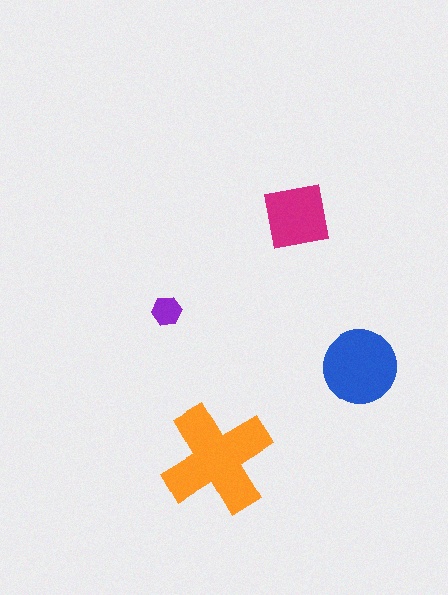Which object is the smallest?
The purple hexagon.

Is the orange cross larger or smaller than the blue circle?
Larger.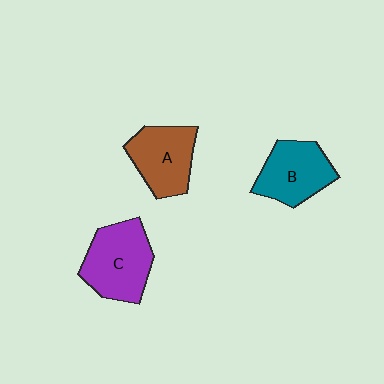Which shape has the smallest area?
Shape B (teal).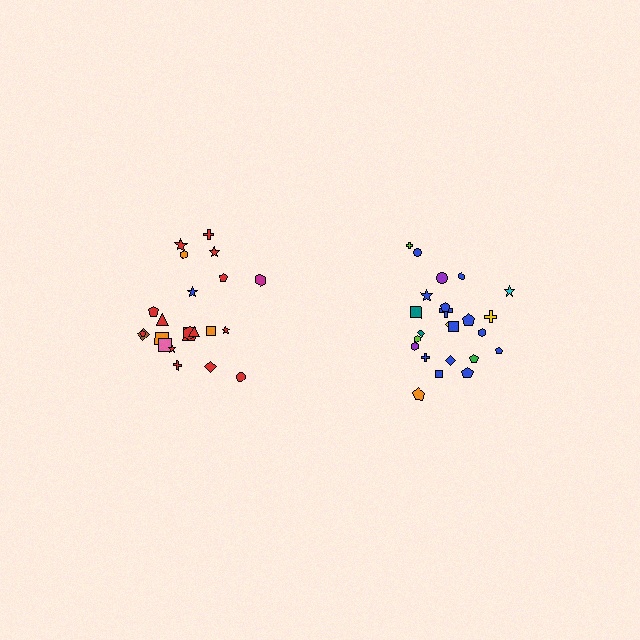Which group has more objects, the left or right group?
The right group.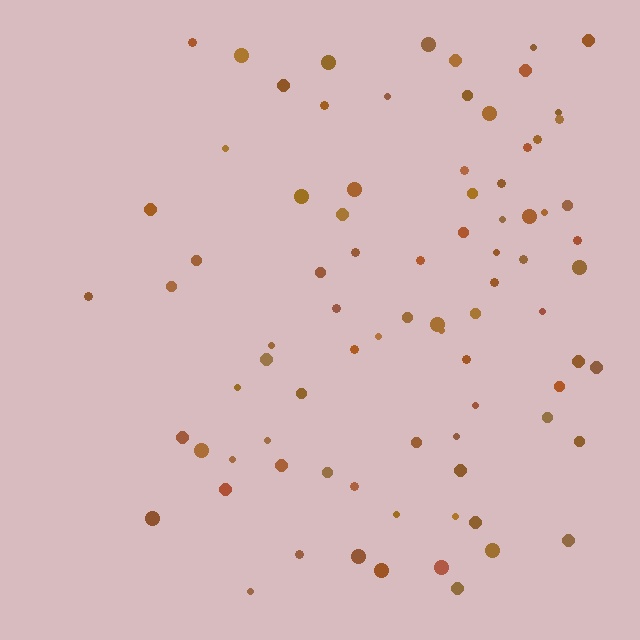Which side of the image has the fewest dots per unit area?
The left.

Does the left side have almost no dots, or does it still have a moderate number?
Still a moderate number, just noticeably fewer than the right.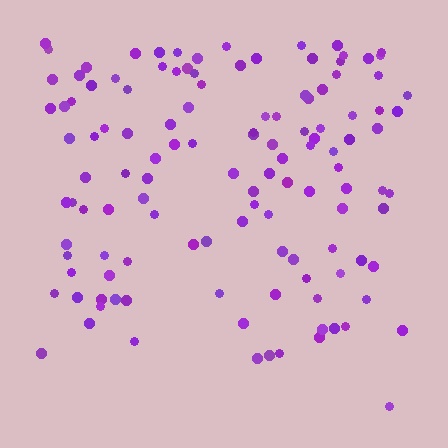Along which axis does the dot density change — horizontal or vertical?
Vertical.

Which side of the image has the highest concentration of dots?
The top.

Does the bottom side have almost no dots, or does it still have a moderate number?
Still a moderate number, just noticeably fewer than the top.